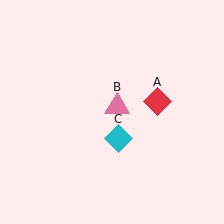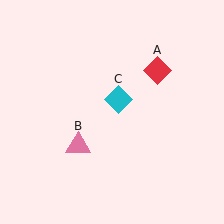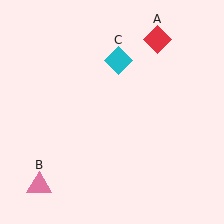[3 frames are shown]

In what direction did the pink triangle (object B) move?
The pink triangle (object B) moved down and to the left.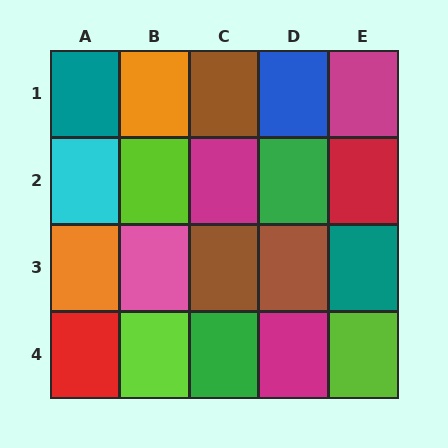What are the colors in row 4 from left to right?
Red, lime, green, magenta, lime.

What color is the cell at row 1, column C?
Brown.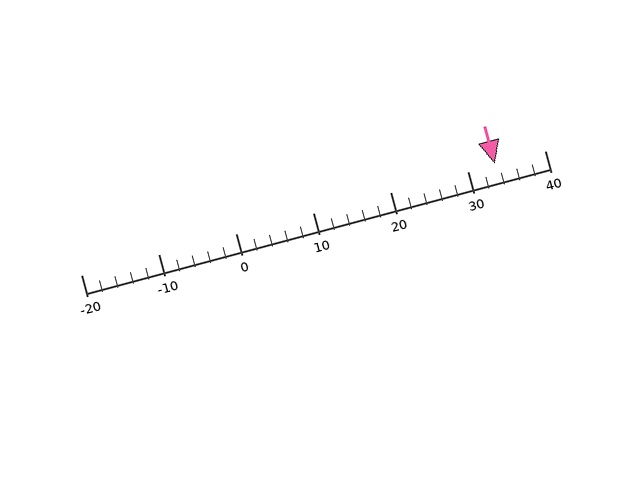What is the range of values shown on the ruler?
The ruler shows values from -20 to 40.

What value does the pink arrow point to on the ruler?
The pink arrow points to approximately 34.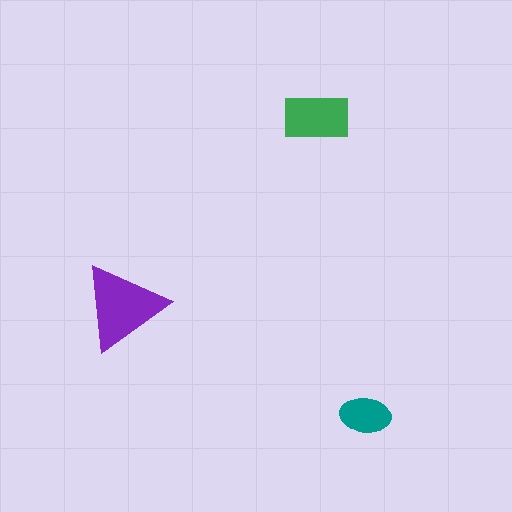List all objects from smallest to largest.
The teal ellipse, the green rectangle, the purple triangle.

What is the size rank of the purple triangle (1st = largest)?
1st.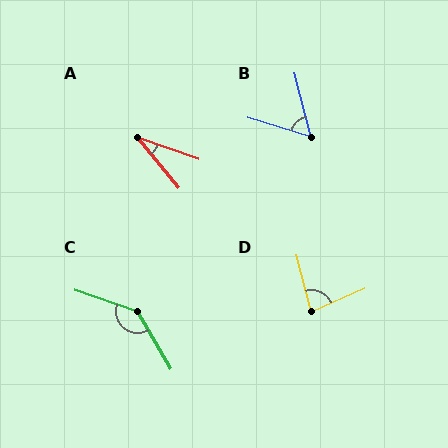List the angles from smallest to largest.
A (31°), B (59°), D (81°), C (140°).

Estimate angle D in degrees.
Approximately 81 degrees.